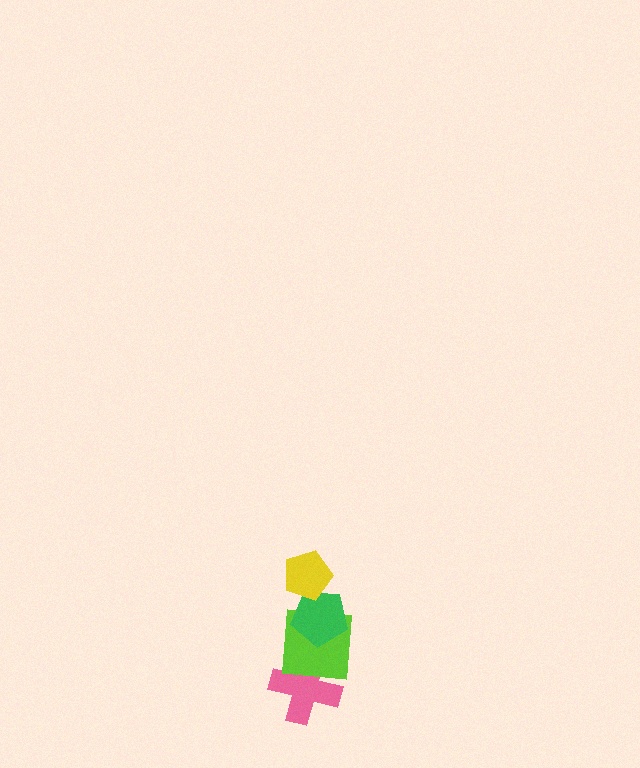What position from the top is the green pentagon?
The green pentagon is 2nd from the top.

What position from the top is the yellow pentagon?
The yellow pentagon is 1st from the top.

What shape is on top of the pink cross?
The lime square is on top of the pink cross.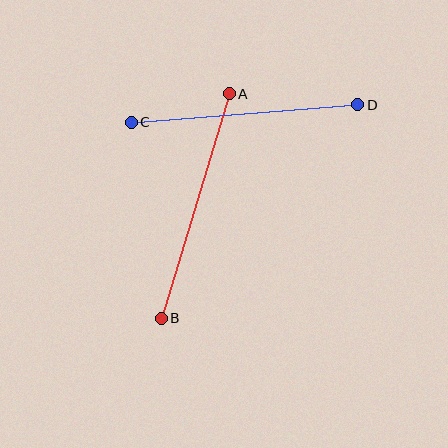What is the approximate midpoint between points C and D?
The midpoint is at approximately (244, 114) pixels.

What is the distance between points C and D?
The distance is approximately 227 pixels.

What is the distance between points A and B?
The distance is approximately 235 pixels.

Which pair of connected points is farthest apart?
Points A and B are farthest apart.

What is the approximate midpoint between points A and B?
The midpoint is at approximately (195, 206) pixels.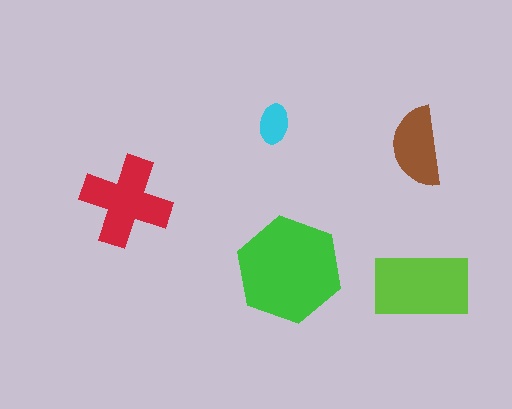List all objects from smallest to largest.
The cyan ellipse, the brown semicircle, the red cross, the lime rectangle, the green hexagon.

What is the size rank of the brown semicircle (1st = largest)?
4th.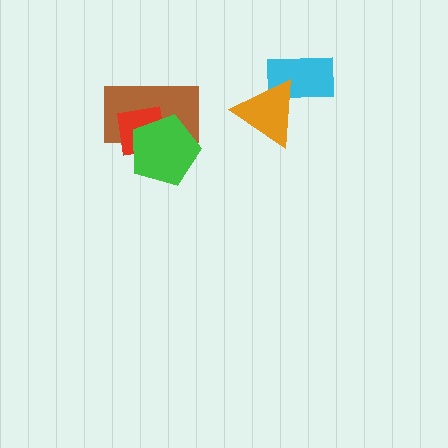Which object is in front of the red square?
The green pentagon is in front of the red square.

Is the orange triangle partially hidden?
No, no other shape covers it.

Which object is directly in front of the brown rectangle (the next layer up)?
The red square is directly in front of the brown rectangle.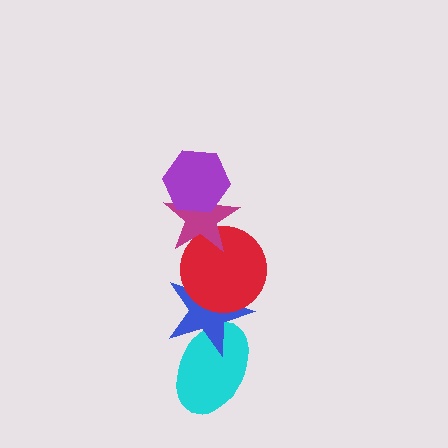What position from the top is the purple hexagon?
The purple hexagon is 1st from the top.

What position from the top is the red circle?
The red circle is 3rd from the top.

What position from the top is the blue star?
The blue star is 4th from the top.